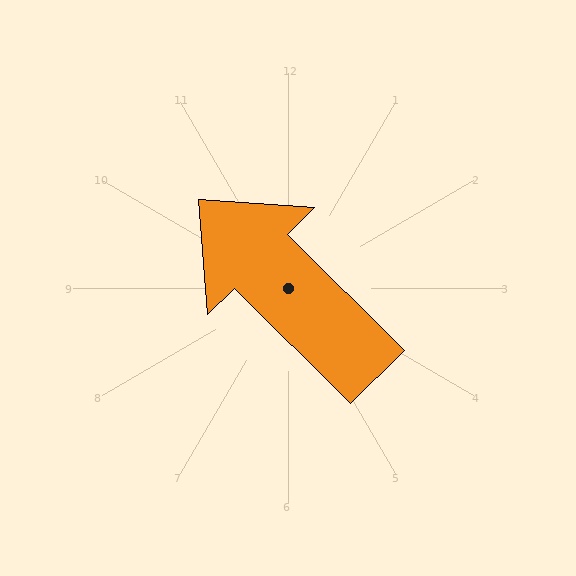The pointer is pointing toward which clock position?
Roughly 10 o'clock.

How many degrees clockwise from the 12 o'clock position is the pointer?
Approximately 315 degrees.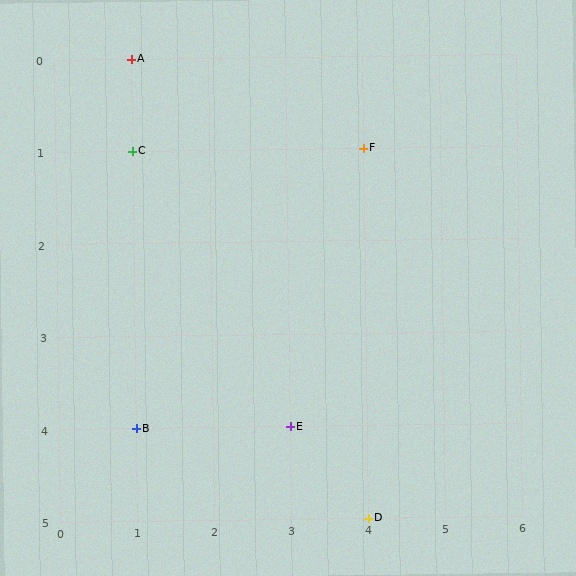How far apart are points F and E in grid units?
Points F and E are 1 column and 3 rows apart (about 3.2 grid units diagonally).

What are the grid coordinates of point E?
Point E is at grid coordinates (3, 4).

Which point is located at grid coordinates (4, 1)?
Point F is at (4, 1).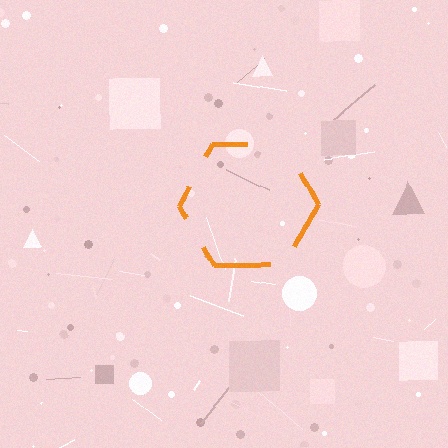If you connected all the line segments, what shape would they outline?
They would outline a hexagon.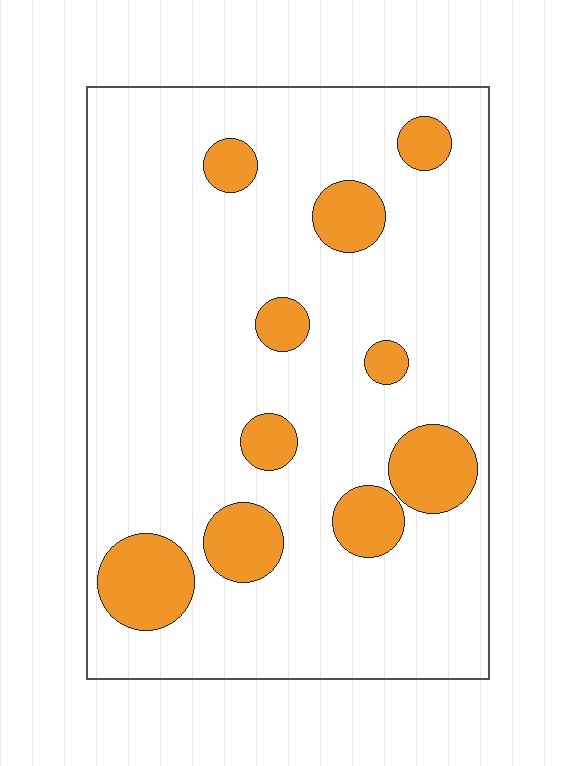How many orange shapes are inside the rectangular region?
10.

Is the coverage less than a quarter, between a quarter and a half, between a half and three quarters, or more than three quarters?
Less than a quarter.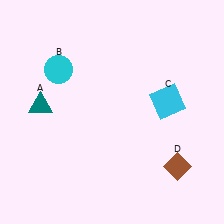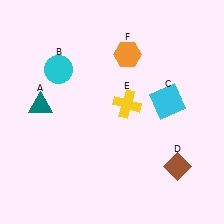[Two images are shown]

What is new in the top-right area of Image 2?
A yellow cross (E) was added in the top-right area of Image 2.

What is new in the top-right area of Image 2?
An orange hexagon (F) was added in the top-right area of Image 2.